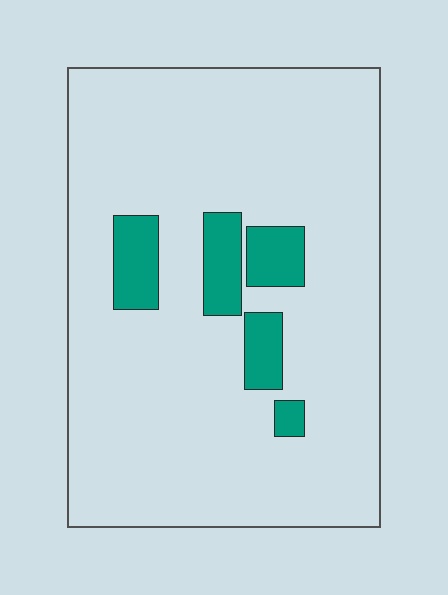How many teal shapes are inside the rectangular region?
5.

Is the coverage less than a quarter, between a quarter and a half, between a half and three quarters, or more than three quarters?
Less than a quarter.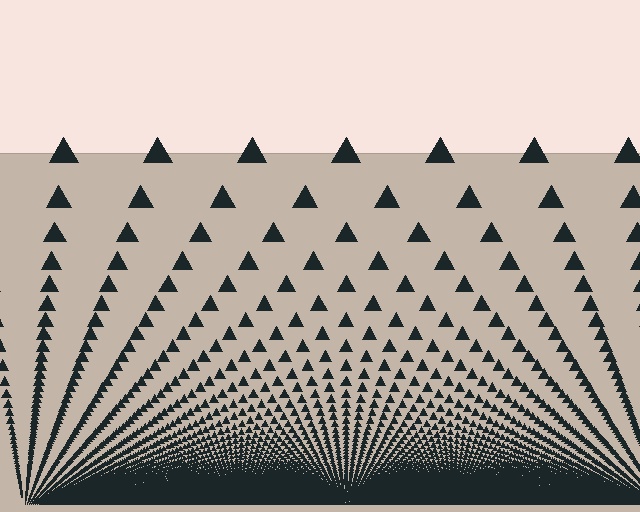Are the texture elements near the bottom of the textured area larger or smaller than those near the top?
Smaller. The gradient is inverted — elements near the bottom are smaller and denser.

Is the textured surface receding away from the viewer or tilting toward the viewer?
The surface appears to tilt toward the viewer. Texture elements get larger and sparser toward the top.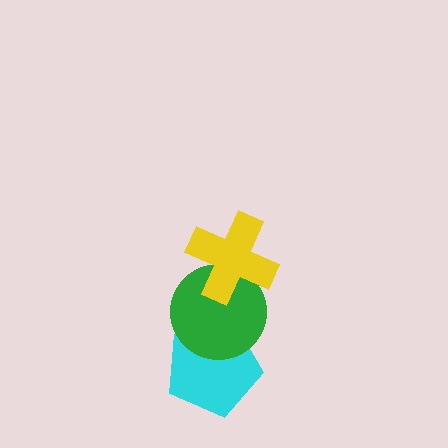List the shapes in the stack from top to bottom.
From top to bottom: the yellow cross, the green circle, the cyan pentagon.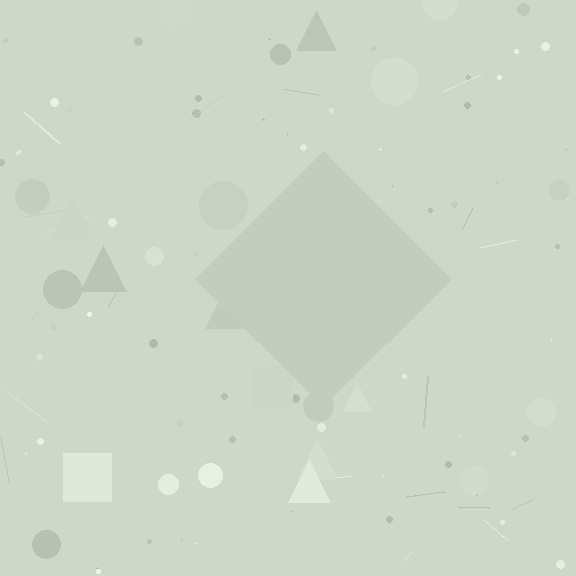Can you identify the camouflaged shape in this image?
The camouflaged shape is a diamond.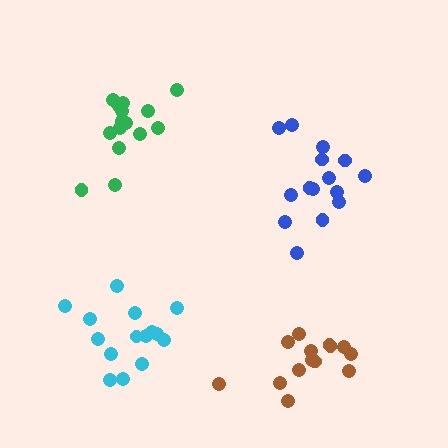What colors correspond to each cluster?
The clusters are colored: blue, cyan, brown, green.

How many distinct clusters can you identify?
There are 4 distinct clusters.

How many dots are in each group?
Group 1: 15 dots, Group 2: 15 dots, Group 3: 14 dots, Group 4: 15 dots (59 total).